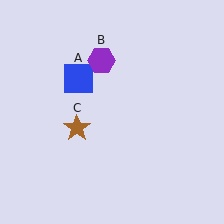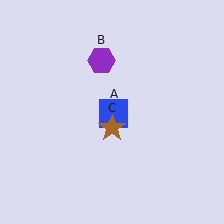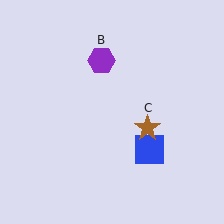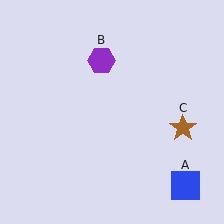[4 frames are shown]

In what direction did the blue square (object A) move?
The blue square (object A) moved down and to the right.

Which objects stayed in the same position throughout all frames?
Purple hexagon (object B) remained stationary.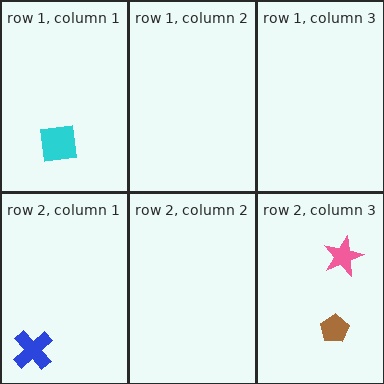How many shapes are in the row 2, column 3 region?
2.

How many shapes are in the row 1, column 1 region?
1.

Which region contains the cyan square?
The row 1, column 1 region.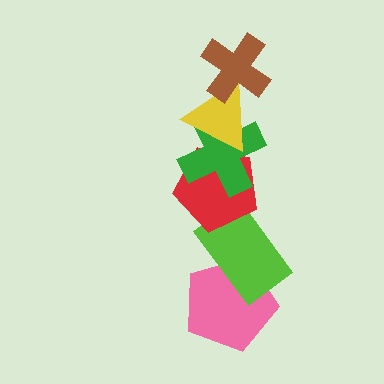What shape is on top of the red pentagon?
The green cross is on top of the red pentagon.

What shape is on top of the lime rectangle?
The red pentagon is on top of the lime rectangle.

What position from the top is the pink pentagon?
The pink pentagon is 6th from the top.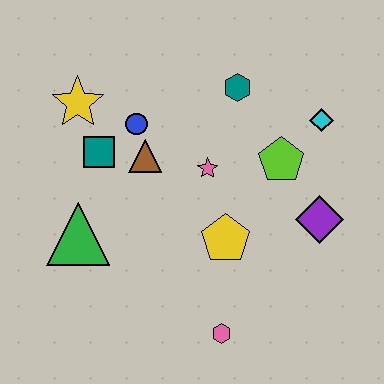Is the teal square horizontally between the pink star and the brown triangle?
No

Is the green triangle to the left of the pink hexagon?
Yes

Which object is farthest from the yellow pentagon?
The yellow star is farthest from the yellow pentagon.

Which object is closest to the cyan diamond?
The lime pentagon is closest to the cyan diamond.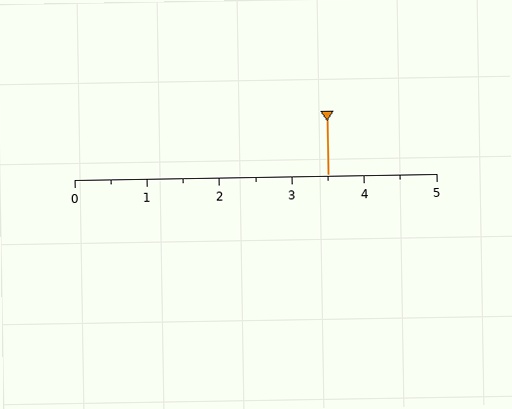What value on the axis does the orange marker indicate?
The marker indicates approximately 3.5.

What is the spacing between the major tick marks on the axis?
The major ticks are spaced 1 apart.